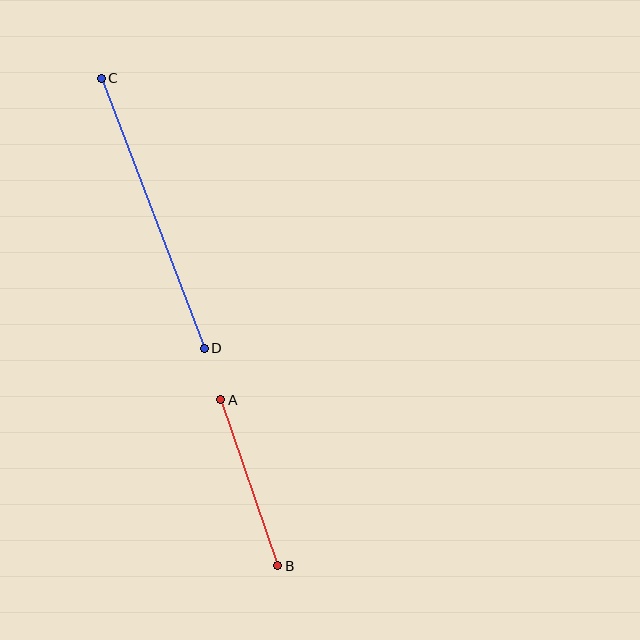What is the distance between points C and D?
The distance is approximately 289 pixels.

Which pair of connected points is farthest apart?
Points C and D are farthest apart.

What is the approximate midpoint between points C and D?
The midpoint is at approximately (153, 213) pixels.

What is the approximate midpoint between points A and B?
The midpoint is at approximately (249, 483) pixels.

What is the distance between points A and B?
The distance is approximately 175 pixels.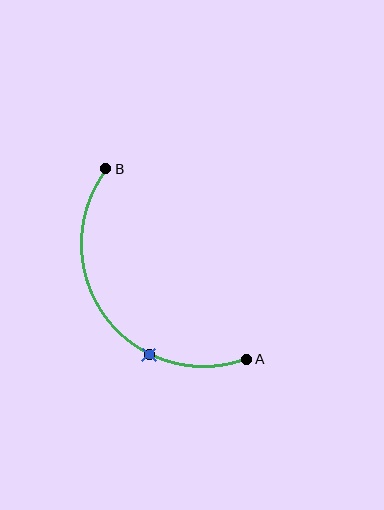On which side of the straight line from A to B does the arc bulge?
The arc bulges below and to the left of the straight line connecting A and B.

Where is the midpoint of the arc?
The arc midpoint is the point on the curve farthest from the straight line joining A and B. It sits below and to the left of that line.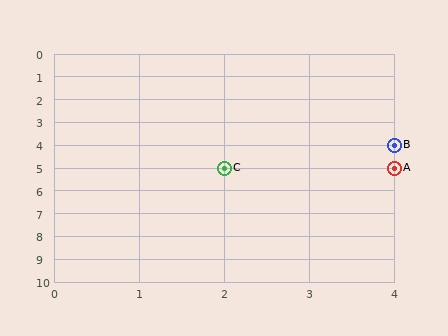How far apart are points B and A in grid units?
Points B and A are 1 row apart.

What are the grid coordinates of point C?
Point C is at grid coordinates (2, 5).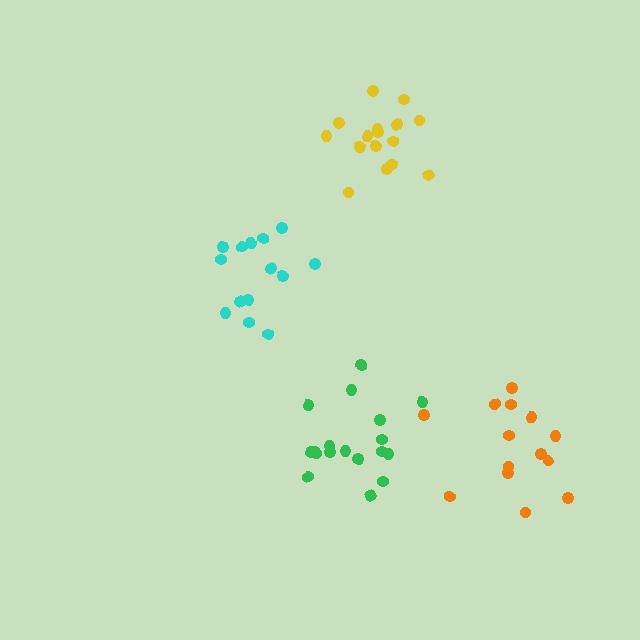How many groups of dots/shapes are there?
There are 4 groups.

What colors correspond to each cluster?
The clusters are colored: orange, cyan, green, yellow.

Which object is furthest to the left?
The cyan cluster is leftmost.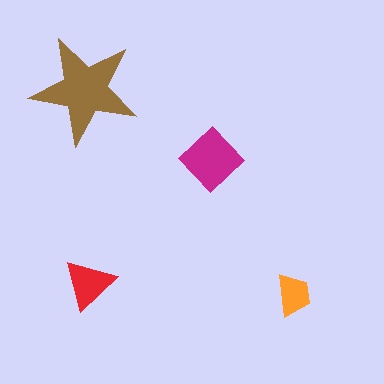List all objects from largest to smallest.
The brown star, the magenta diamond, the red triangle, the orange trapezoid.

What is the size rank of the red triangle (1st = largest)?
3rd.